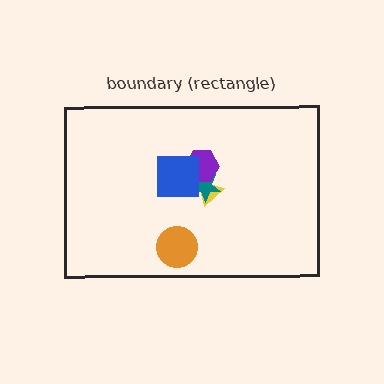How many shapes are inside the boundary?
5 inside, 0 outside.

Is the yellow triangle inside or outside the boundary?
Inside.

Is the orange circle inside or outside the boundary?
Inside.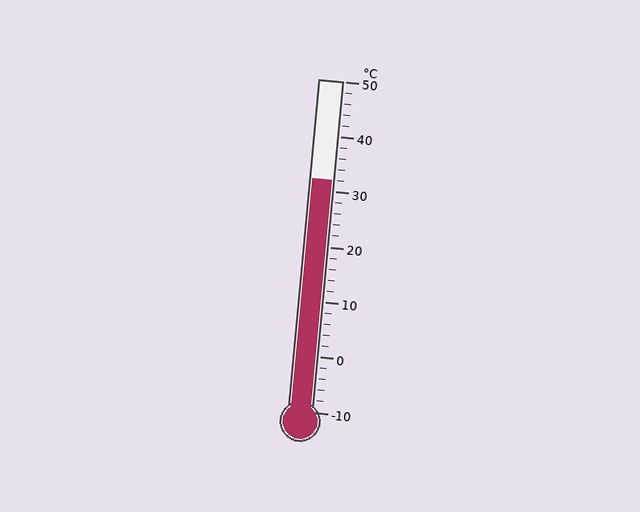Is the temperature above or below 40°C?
The temperature is below 40°C.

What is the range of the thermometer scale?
The thermometer scale ranges from -10°C to 50°C.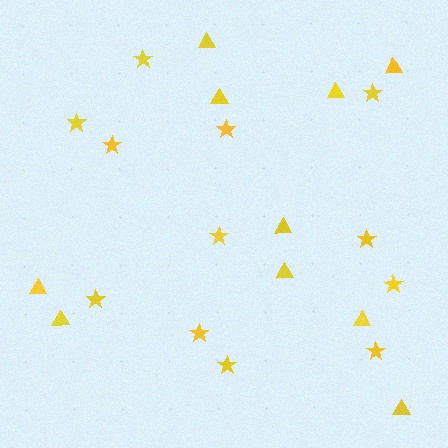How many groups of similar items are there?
There are 2 groups: one group of triangles (10) and one group of stars (12).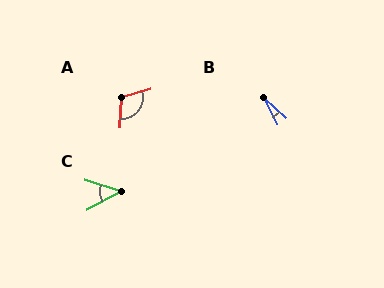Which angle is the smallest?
B, at approximately 22 degrees.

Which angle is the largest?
A, at approximately 108 degrees.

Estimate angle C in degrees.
Approximately 46 degrees.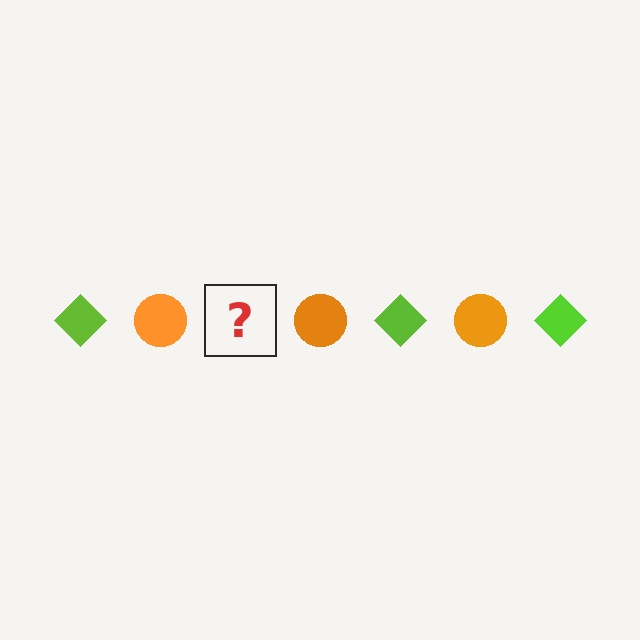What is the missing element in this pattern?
The missing element is a lime diamond.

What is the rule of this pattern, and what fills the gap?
The rule is that the pattern alternates between lime diamond and orange circle. The gap should be filled with a lime diamond.